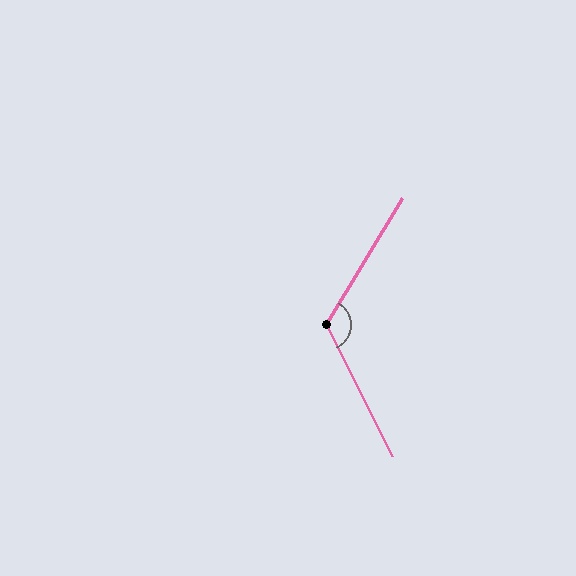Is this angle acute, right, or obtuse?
It is obtuse.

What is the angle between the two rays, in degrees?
Approximately 122 degrees.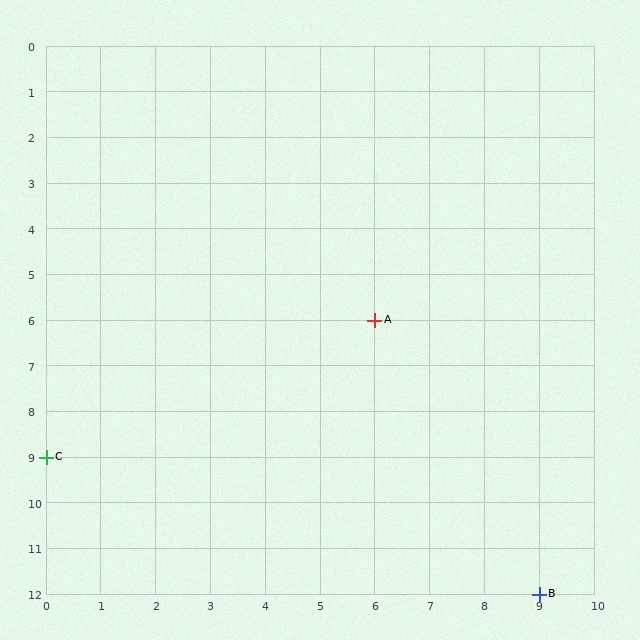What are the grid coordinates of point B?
Point B is at grid coordinates (9, 12).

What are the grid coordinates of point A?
Point A is at grid coordinates (6, 6).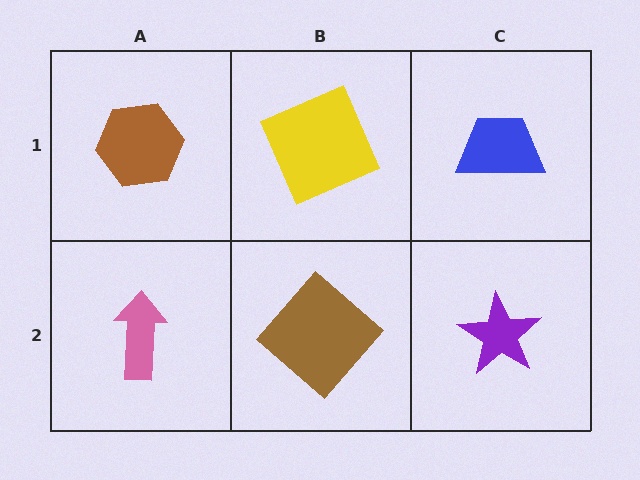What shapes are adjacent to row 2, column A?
A brown hexagon (row 1, column A), a brown diamond (row 2, column B).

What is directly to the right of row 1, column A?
A yellow square.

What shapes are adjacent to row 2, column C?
A blue trapezoid (row 1, column C), a brown diamond (row 2, column B).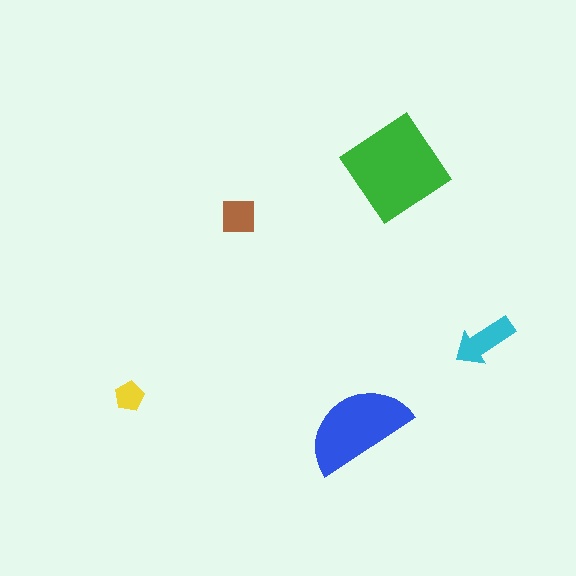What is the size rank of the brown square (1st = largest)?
4th.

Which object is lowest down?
The blue semicircle is bottommost.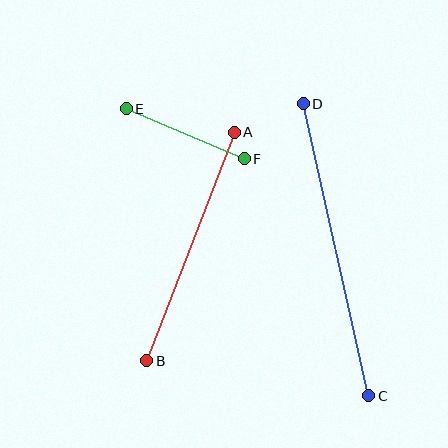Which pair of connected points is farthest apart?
Points C and D are farthest apart.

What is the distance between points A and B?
The distance is approximately 245 pixels.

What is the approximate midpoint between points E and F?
The midpoint is at approximately (185, 134) pixels.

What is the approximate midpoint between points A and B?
The midpoint is at approximately (191, 246) pixels.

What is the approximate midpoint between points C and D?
The midpoint is at approximately (336, 250) pixels.